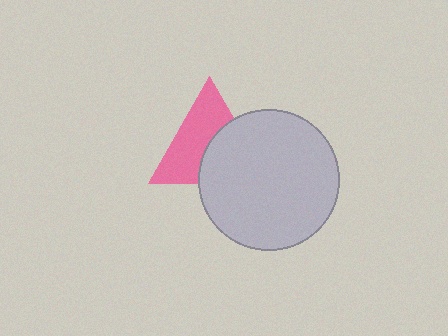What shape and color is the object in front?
The object in front is a light gray circle.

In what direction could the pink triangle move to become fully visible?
The pink triangle could move toward the upper-left. That would shift it out from behind the light gray circle entirely.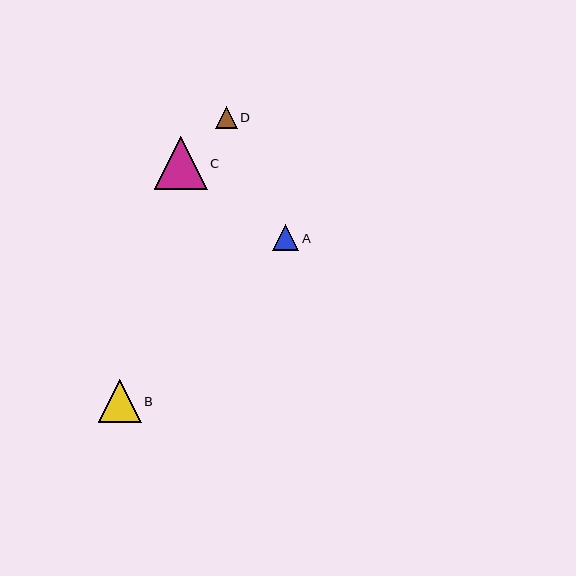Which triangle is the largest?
Triangle C is the largest with a size of approximately 53 pixels.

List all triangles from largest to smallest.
From largest to smallest: C, B, A, D.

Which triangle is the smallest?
Triangle D is the smallest with a size of approximately 22 pixels.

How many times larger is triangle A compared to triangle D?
Triangle A is approximately 1.2 times the size of triangle D.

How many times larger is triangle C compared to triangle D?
Triangle C is approximately 2.4 times the size of triangle D.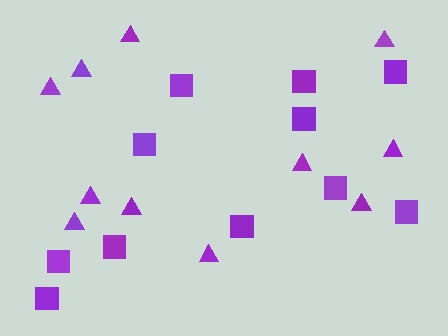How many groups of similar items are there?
There are 2 groups: one group of triangles (11) and one group of squares (11).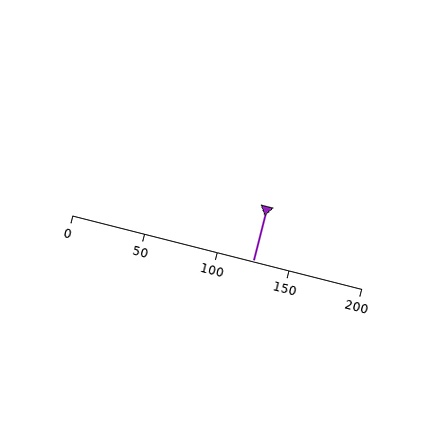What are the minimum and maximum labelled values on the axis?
The axis runs from 0 to 200.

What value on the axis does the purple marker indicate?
The marker indicates approximately 125.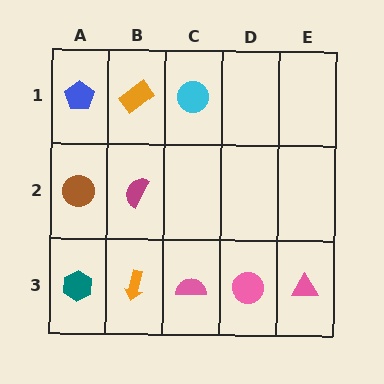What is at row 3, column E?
A pink triangle.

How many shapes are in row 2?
2 shapes.